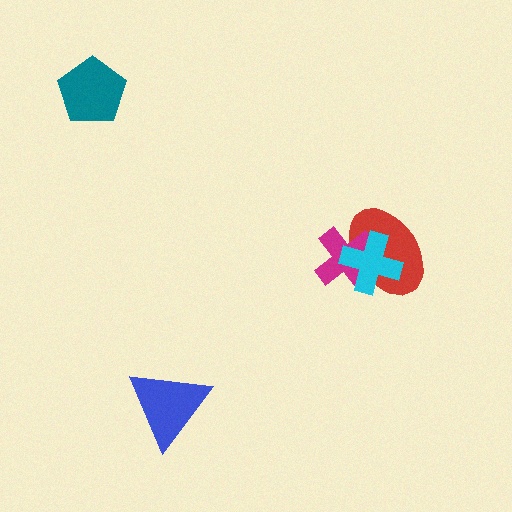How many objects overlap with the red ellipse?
2 objects overlap with the red ellipse.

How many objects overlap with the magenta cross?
2 objects overlap with the magenta cross.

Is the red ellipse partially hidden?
Yes, it is partially covered by another shape.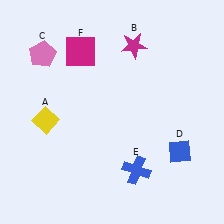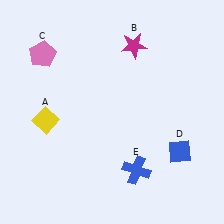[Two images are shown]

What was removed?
The magenta square (F) was removed in Image 2.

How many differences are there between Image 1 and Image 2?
There is 1 difference between the two images.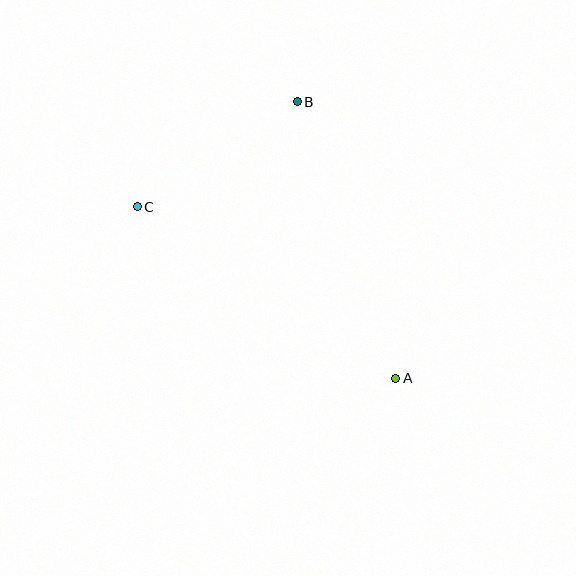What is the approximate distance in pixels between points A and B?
The distance between A and B is approximately 293 pixels.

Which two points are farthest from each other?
Points A and C are farthest from each other.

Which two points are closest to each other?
Points B and C are closest to each other.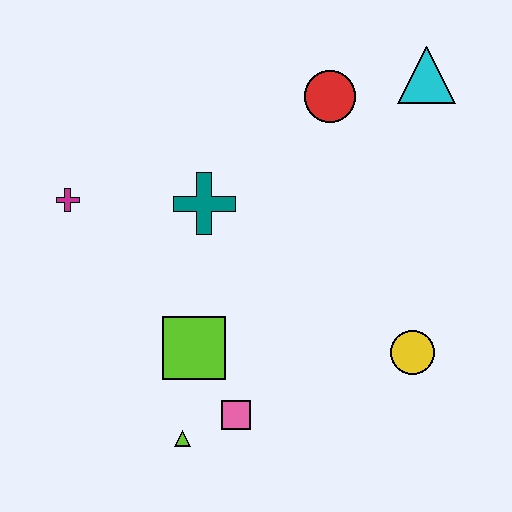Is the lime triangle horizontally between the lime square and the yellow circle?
No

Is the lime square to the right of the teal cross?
No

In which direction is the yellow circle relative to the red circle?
The yellow circle is below the red circle.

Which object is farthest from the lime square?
The cyan triangle is farthest from the lime square.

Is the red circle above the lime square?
Yes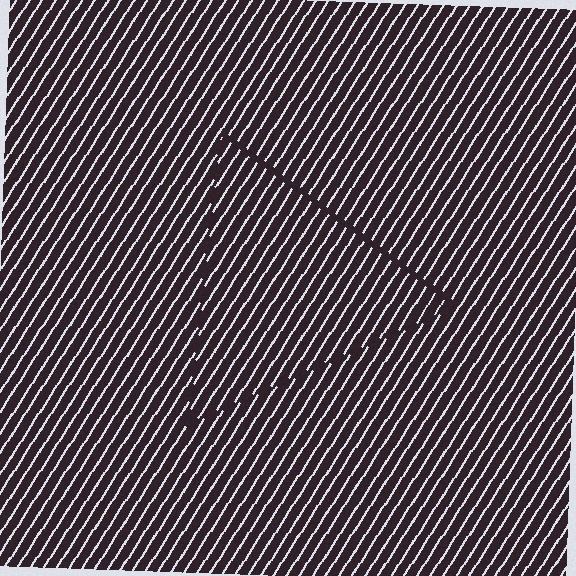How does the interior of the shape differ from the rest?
The interior of the shape contains the same grating, shifted by half a period — the contour is defined by the phase discontinuity where line-ends from the inner and outer gratings abut.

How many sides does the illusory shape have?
3 sides — the line-ends trace a triangle.